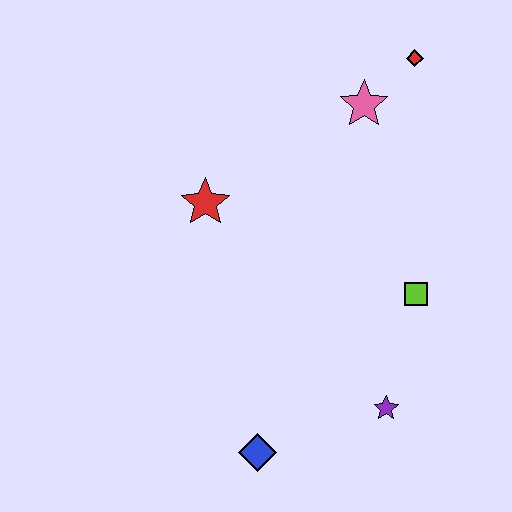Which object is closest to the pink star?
The red diamond is closest to the pink star.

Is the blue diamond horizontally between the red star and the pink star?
Yes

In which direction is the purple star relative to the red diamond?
The purple star is below the red diamond.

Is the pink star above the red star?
Yes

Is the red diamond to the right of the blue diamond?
Yes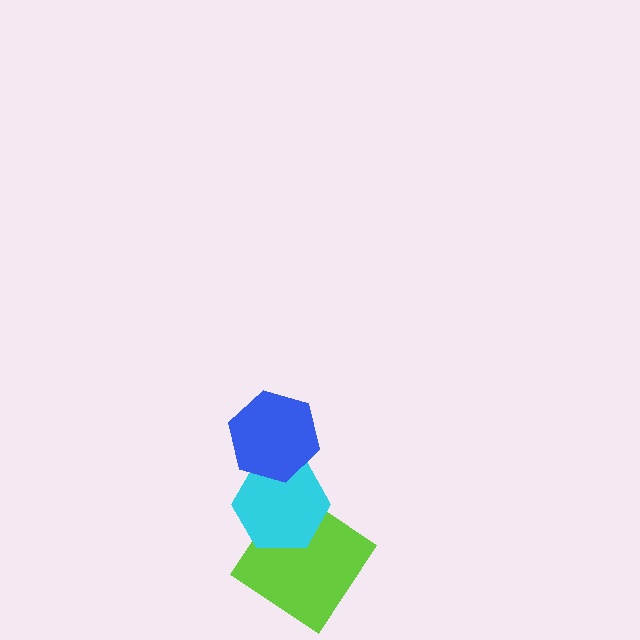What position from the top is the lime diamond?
The lime diamond is 3rd from the top.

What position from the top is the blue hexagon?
The blue hexagon is 1st from the top.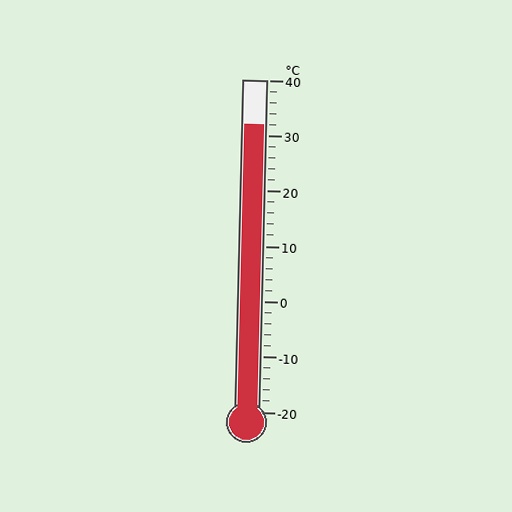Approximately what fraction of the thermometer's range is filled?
The thermometer is filled to approximately 85% of its range.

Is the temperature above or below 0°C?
The temperature is above 0°C.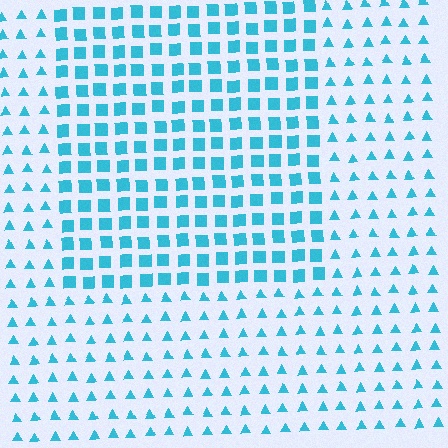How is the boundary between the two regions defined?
The boundary is defined by a change in element shape: squares inside vs. triangles outside. All elements share the same color and spacing.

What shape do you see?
I see a rectangle.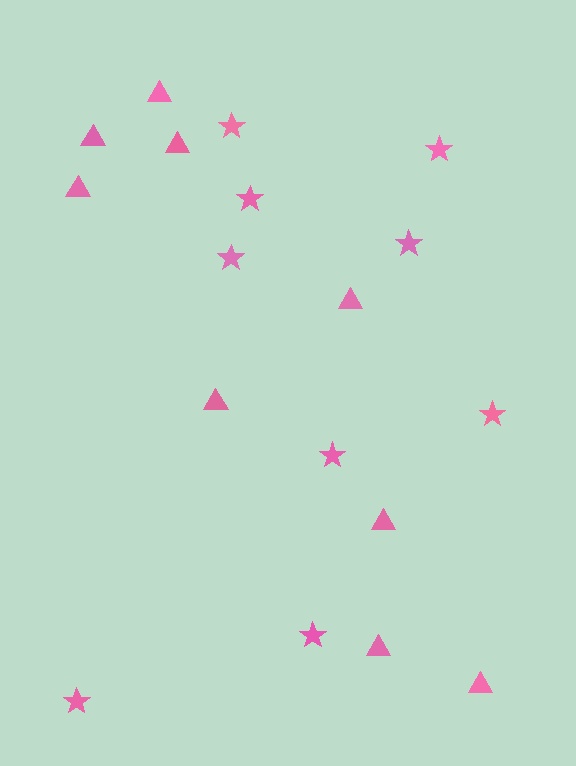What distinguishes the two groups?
There are 2 groups: one group of stars (9) and one group of triangles (9).